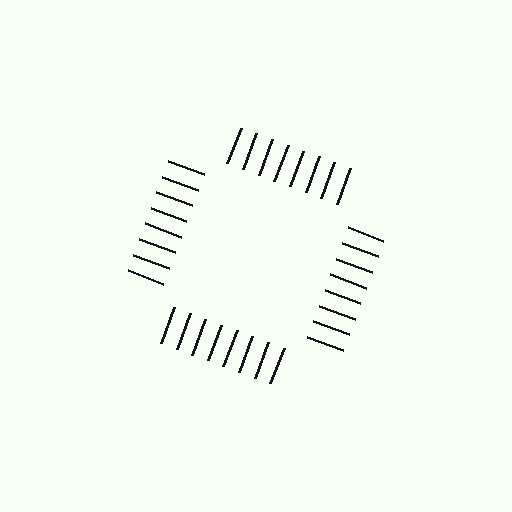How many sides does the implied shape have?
4 sides — the line-ends trace a square.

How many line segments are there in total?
32 — 8 along each of the 4 edges.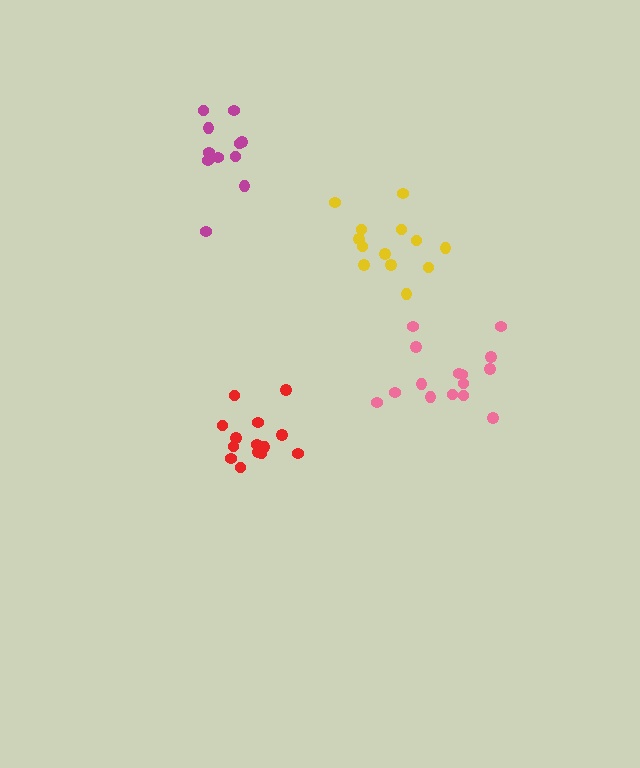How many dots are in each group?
Group 1: 14 dots, Group 2: 13 dots, Group 3: 15 dots, Group 4: 11 dots (53 total).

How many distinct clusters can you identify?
There are 4 distinct clusters.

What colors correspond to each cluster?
The clusters are colored: red, yellow, pink, magenta.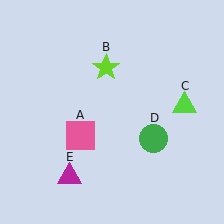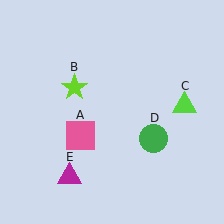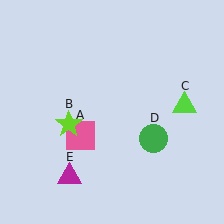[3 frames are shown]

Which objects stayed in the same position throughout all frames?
Pink square (object A) and lime triangle (object C) and green circle (object D) and magenta triangle (object E) remained stationary.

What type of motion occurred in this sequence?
The lime star (object B) rotated counterclockwise around the center of the scene.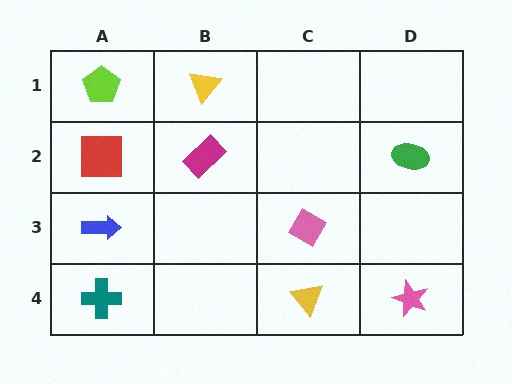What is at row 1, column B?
A yellow triangle.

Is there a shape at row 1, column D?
No, that cell is empty.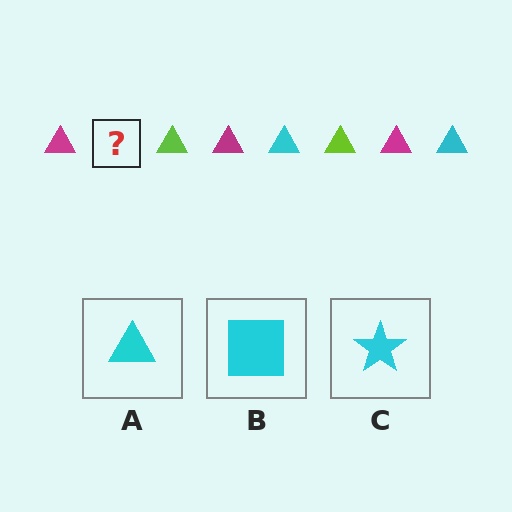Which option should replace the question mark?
Option A.